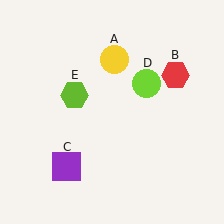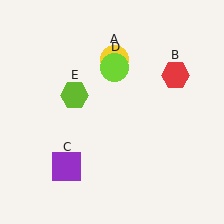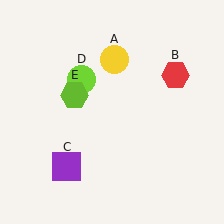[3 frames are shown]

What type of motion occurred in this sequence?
The lime circle (object D) rotated counterclockwise around the center of the scene.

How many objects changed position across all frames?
1 object changed position: lime circle (object D).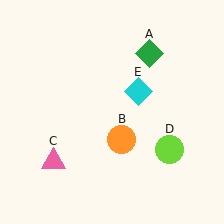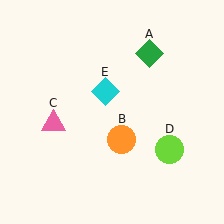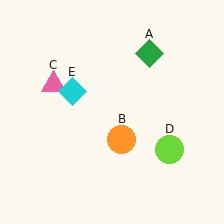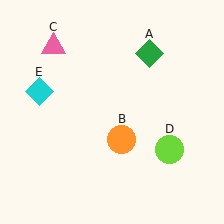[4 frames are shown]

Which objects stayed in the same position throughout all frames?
Green diamond (object A) and orange circle (object B) and lime circle (object D) remained stationary.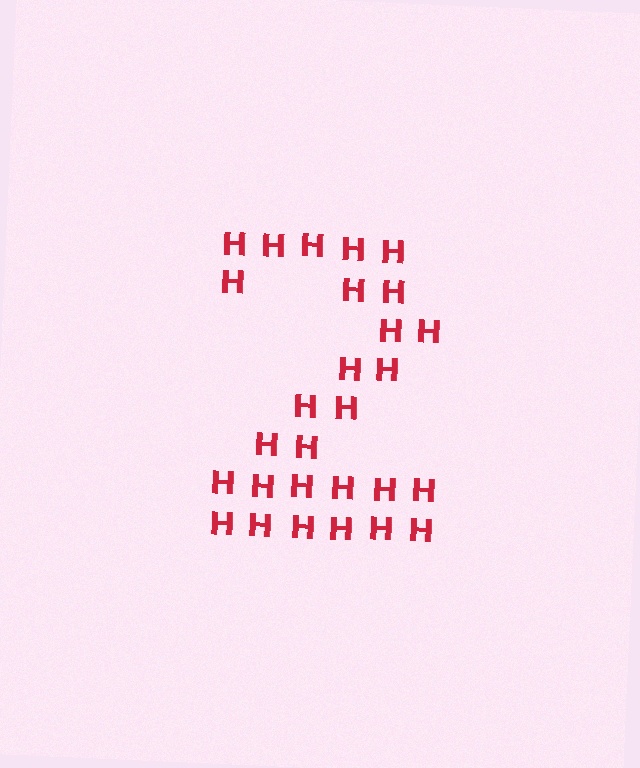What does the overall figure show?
The overall figure shows the digit 2.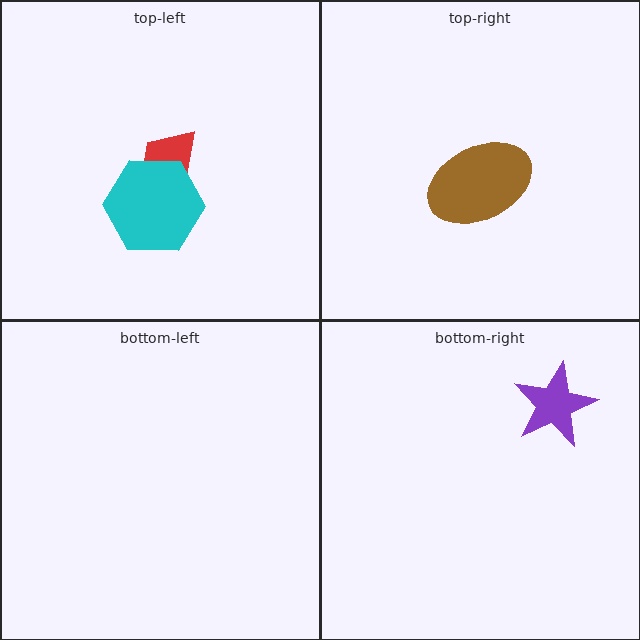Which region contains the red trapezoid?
The top-left region.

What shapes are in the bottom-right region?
The purple star.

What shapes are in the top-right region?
The brown ellipse.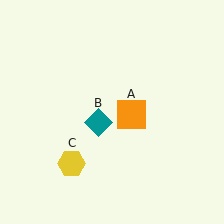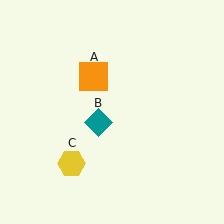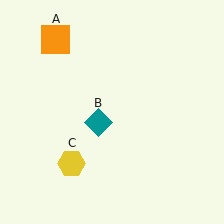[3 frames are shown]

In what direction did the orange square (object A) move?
The orange square (object A) moved up and to the left.